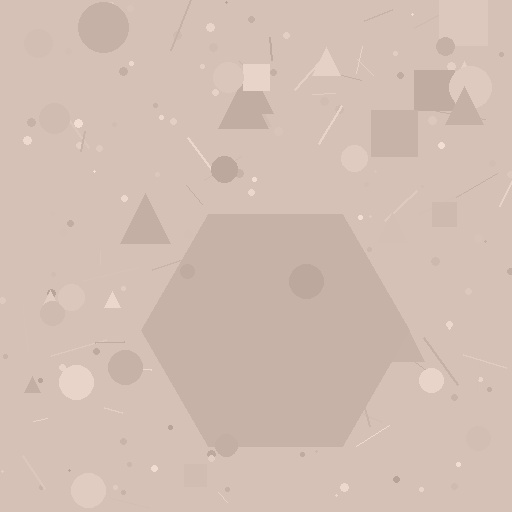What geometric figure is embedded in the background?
A hexagon is embedded in the background.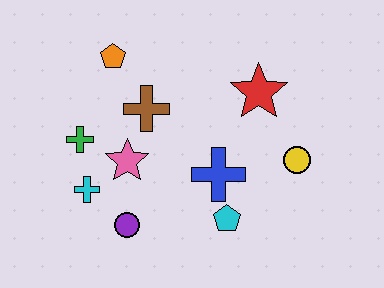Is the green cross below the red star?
Yes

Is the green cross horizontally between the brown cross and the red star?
No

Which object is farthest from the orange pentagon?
The yellow circle is farthest from the orange pentagon.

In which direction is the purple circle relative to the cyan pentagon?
The purple circle is to the left of the cyan pentagon.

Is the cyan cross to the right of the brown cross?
No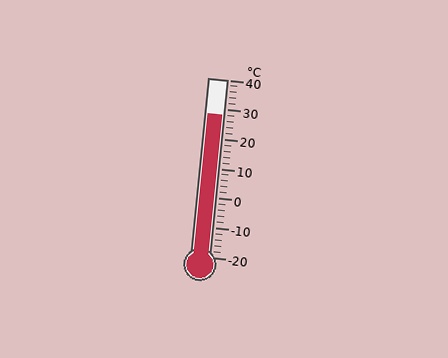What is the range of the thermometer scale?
The thermometer scale ranges from -20°C to 40°C.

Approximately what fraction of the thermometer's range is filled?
The thermometer is filled to approximately 80% of its range.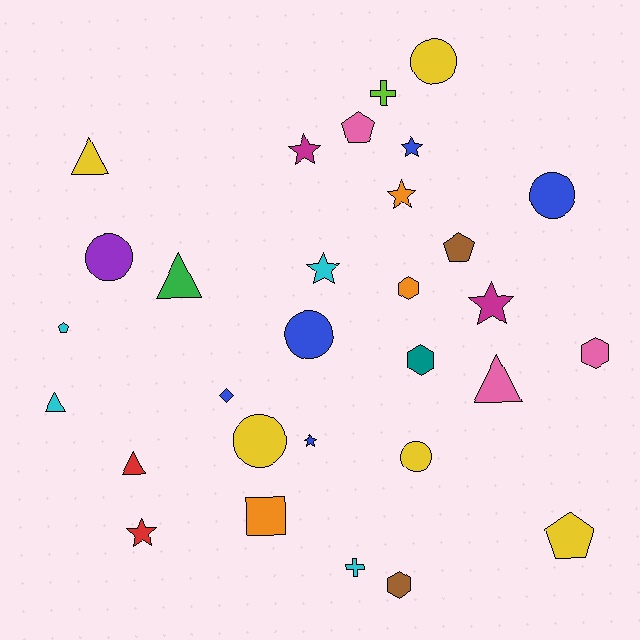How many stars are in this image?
There are 7 stars.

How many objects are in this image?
There are 30 objects.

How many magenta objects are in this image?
There are 2 magenta objects.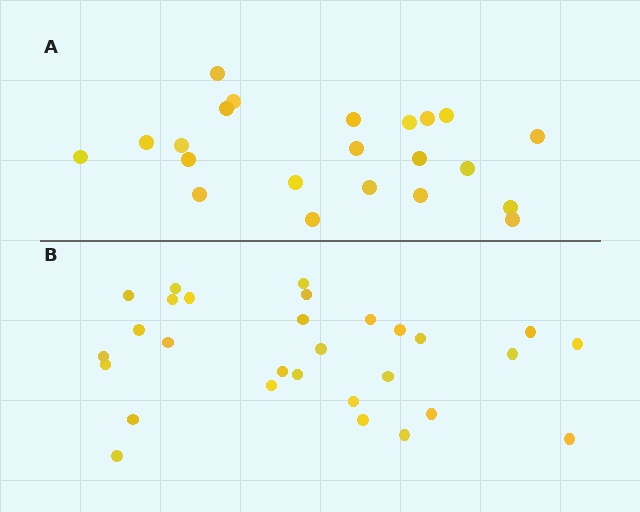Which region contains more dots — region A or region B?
Region B (the bottom region) has more dots.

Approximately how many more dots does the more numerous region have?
Region B has roughly 8 or so more dots than region A.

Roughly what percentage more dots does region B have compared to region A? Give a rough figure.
About 30% more.